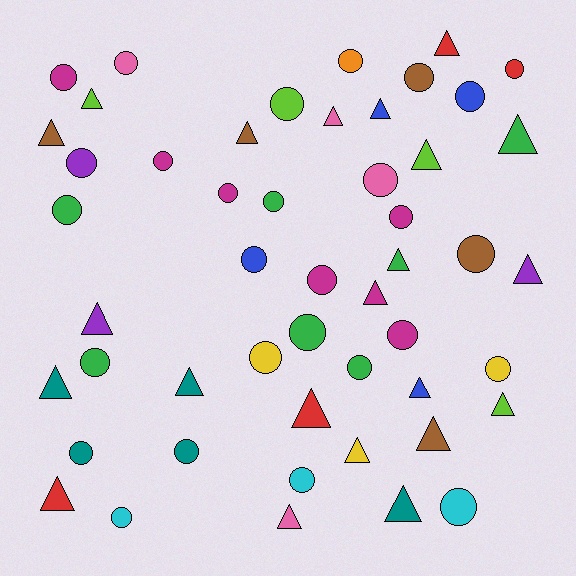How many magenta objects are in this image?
There are 7 magenta objects.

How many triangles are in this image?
There are 22 triangles.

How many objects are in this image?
There are 50 objects.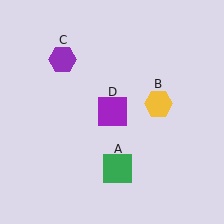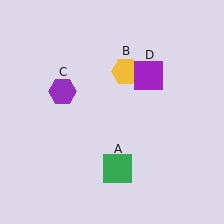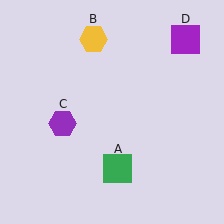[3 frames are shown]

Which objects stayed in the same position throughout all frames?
Green square (object A) remained stationary.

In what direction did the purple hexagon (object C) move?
The purple hexagon (object C) moved down.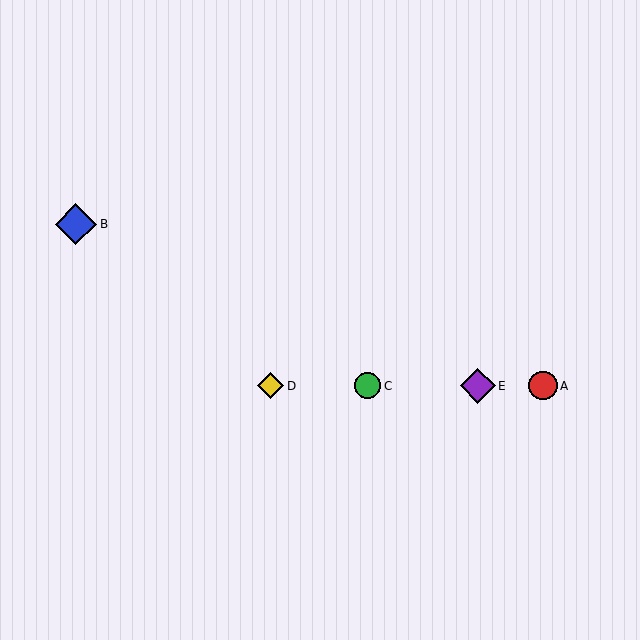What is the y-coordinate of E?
Object E is at y≈386.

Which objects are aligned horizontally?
Objects A, C, D, E are aligned horizontally.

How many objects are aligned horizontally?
4 objects (A, C, D, E) are aligned horizontally.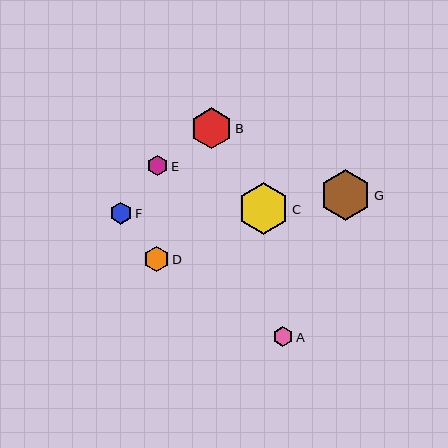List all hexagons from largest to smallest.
From largest to smallest: C, G, B, D, F, E, A.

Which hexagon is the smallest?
Hexagon A is the smallest with a size of approximately 20 pixels.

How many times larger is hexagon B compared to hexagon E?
Hexagon B is approximately 2.0 times the size of hexagon E.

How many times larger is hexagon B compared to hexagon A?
Hexagon B is approximately 2.1 times the size of hexagon A.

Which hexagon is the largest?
Hexagon C is the largest with a size of approximately 51 pixels.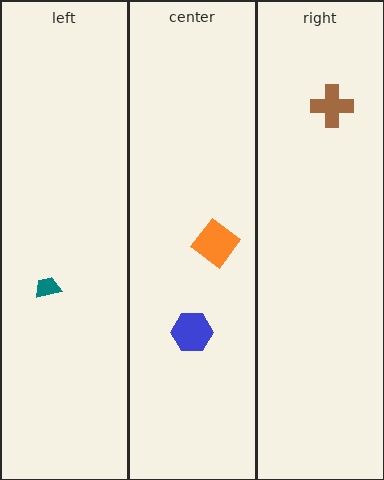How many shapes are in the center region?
2.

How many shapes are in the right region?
1.